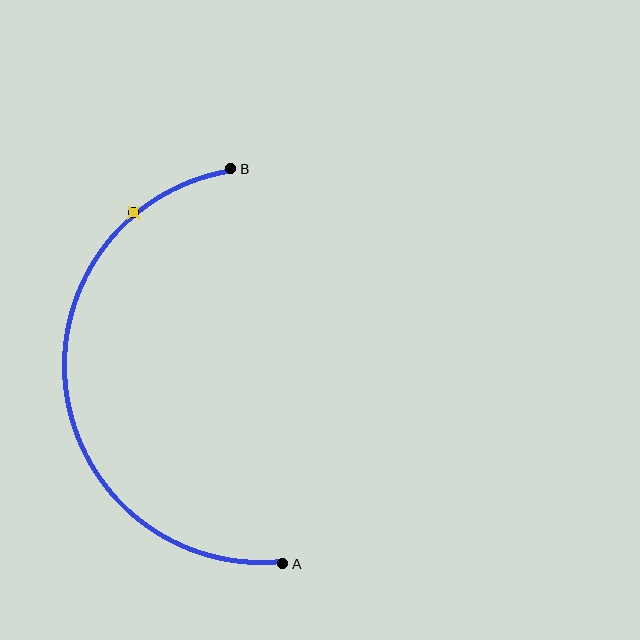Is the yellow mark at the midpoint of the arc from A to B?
No. The yellow mark lies on the arc but is closer to endpoint B. The arc midpoint would be at the point on the curve equidistant along the arc from both A and B.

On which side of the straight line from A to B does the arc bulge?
The arc bulges to the left of the straight line connecting A and B.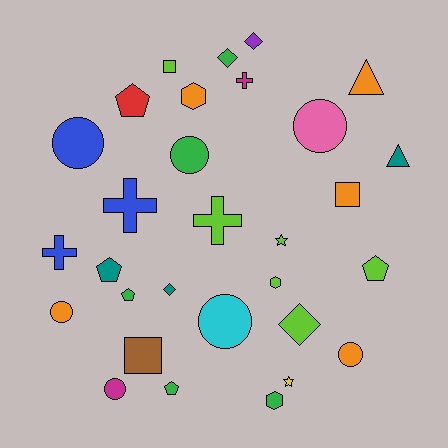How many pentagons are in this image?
There are 5 pentagons.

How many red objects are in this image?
There is 1 red object.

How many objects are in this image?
There are 30 objects.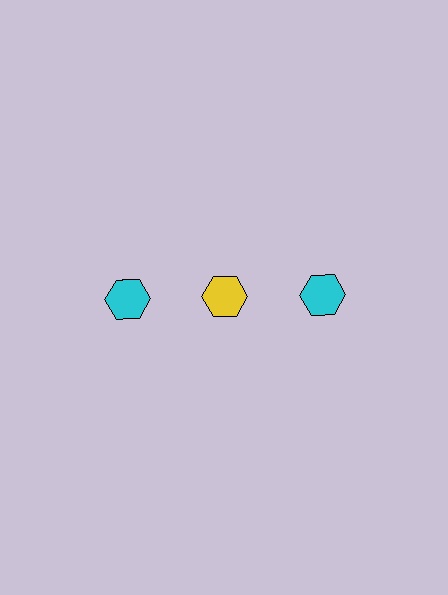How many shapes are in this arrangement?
There are 3 shapes arranged in a grid pattern.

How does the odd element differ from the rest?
It has a different color: yellow instead of cyan.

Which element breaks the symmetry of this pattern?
The yellow hexagon in the top row, second from left column breaks the symmetry. All other shapes are cyan hexagons.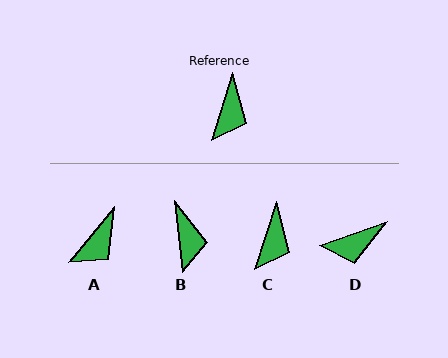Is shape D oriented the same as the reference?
No, it is off by about 53 degrees.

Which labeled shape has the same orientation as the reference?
C.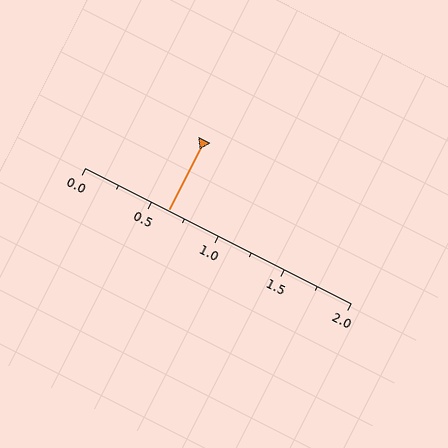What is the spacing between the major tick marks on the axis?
The major ticks are spaced 0.5 apart.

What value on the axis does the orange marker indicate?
The marker indicates approximately 0.62.